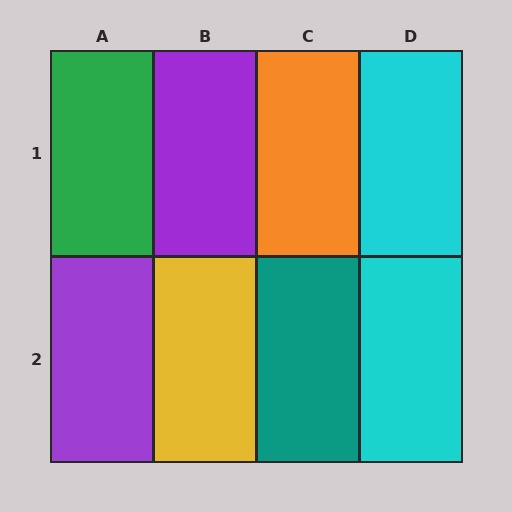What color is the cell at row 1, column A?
Green.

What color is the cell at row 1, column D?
Cyan.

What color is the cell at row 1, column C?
Orange.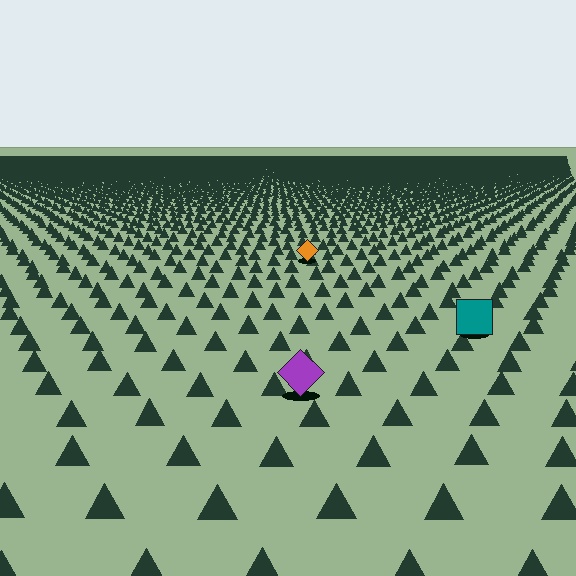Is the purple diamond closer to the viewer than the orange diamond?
Yes. The purple diamond is closer — you can tell from the texture gradient: the ground texture is coarser near it.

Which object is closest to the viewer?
The purple diamond is closest. The texture marks near it are larger and more spread out.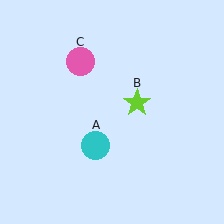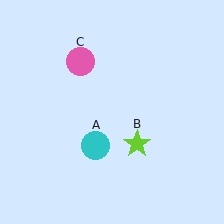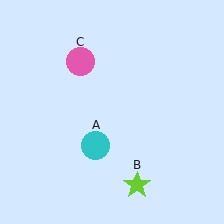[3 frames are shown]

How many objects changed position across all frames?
1 object changed position: lime star (object B).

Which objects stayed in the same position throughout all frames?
Cyan circle (object A) and pink circle (object C) remained stationary.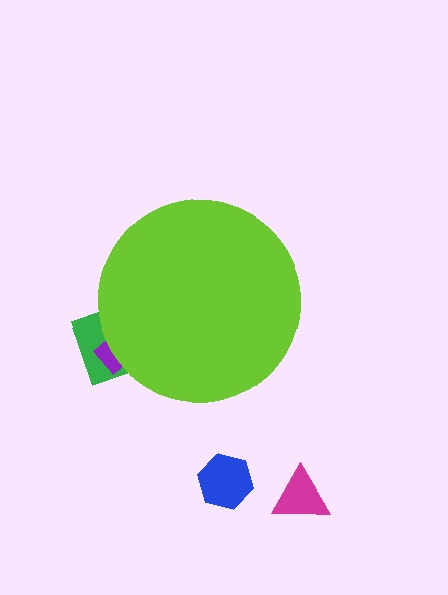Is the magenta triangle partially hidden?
No, the magenta triangle is fully visible.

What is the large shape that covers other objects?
A lime circle.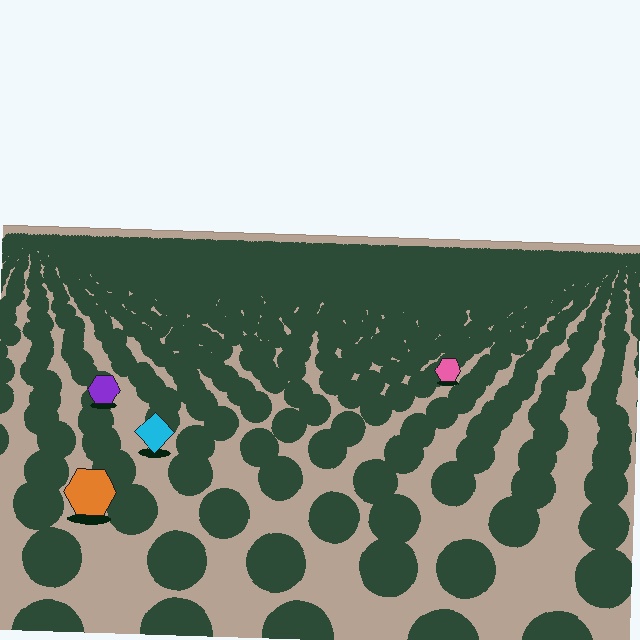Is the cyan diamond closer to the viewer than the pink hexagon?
Yes. The cyan diamond is closer — you can tell from the texture gradient: the ground texture is coarser near it.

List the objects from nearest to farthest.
From nearest to farthest: the orange hexagon, the cyan diamond, the purple hexagon, the pink hexagon.